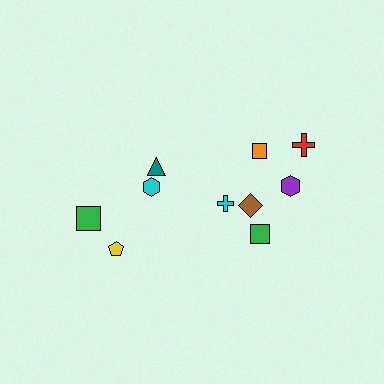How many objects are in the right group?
There are 6 objects.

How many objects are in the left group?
There are 4 objects.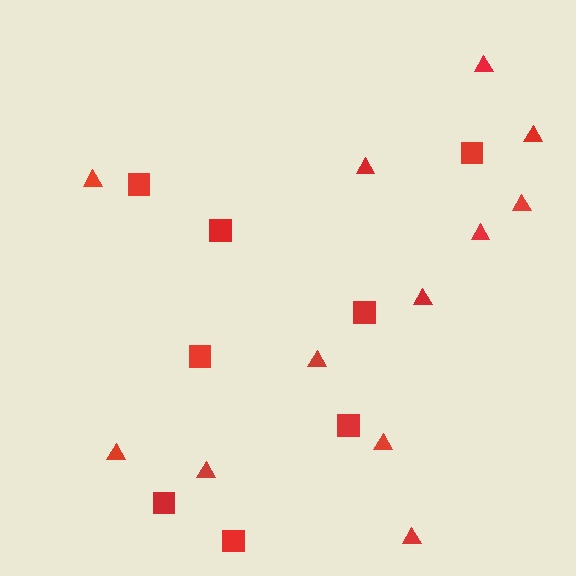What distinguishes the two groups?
There are 2 groups: one group of triangles (12) and one group of squares (8).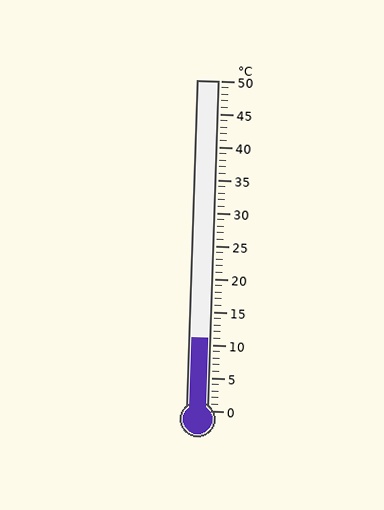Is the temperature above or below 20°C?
The temperature is below 20°C.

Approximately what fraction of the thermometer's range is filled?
The thermometer is filled to approximately 20% of its range.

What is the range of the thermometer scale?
The thermometer scale ranges from 0°C to 50°C.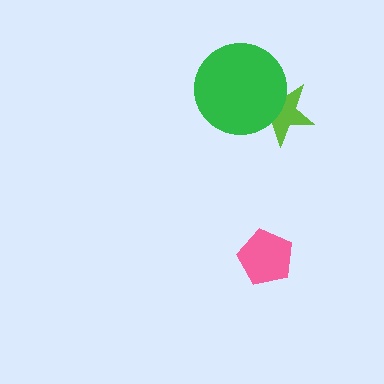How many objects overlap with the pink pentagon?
0 objects overlap with the pink pentagon.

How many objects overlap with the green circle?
1 object overlaps with the green circle.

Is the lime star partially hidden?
Yes, it is partially covered by another shape.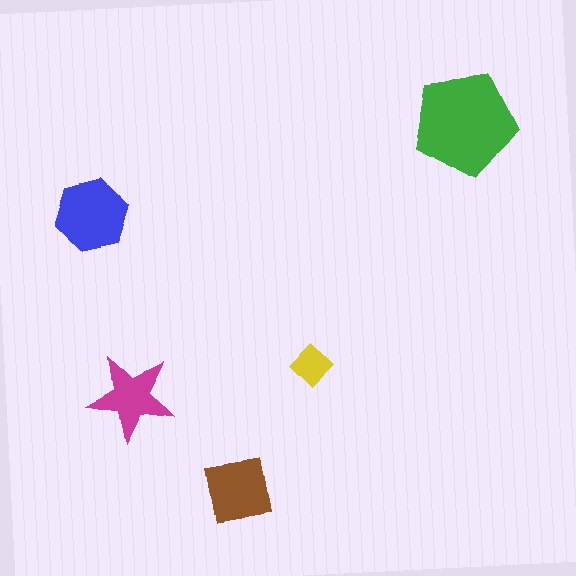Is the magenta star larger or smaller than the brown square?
Smaller.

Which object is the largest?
The green pentagon.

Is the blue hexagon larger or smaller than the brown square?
Larger.